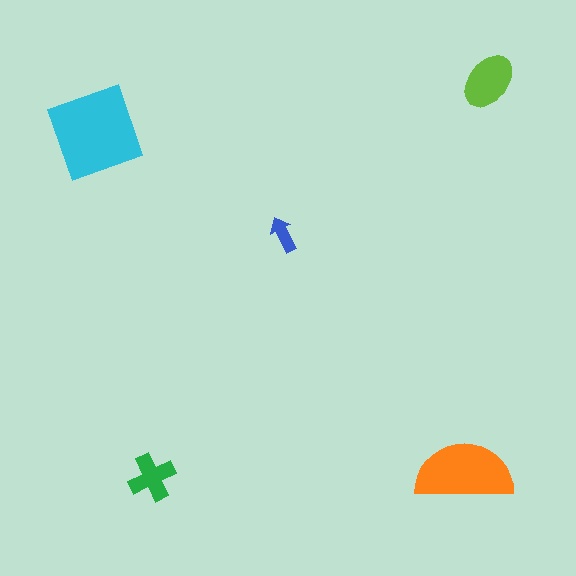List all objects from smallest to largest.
The blue arrow, the green cross, the lime ellipse, the orange semicircle, the cyan diamond.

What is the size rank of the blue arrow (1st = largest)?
5th.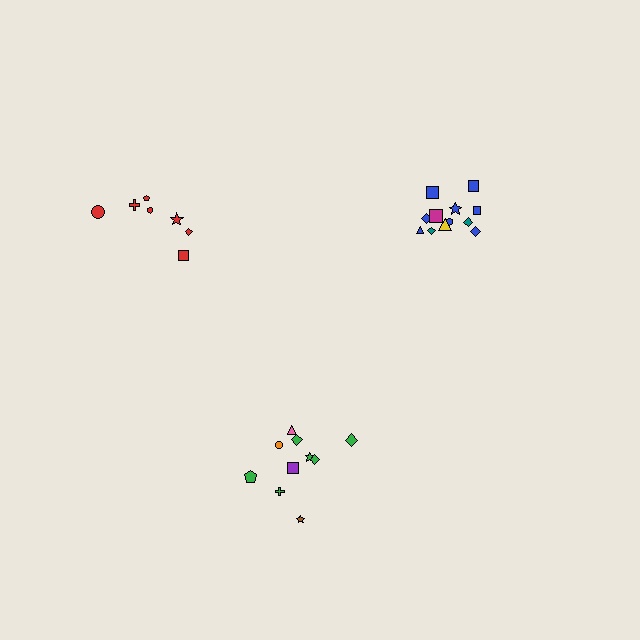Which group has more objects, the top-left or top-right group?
The top-right group.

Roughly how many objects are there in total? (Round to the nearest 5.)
Roughly 30 objects in total.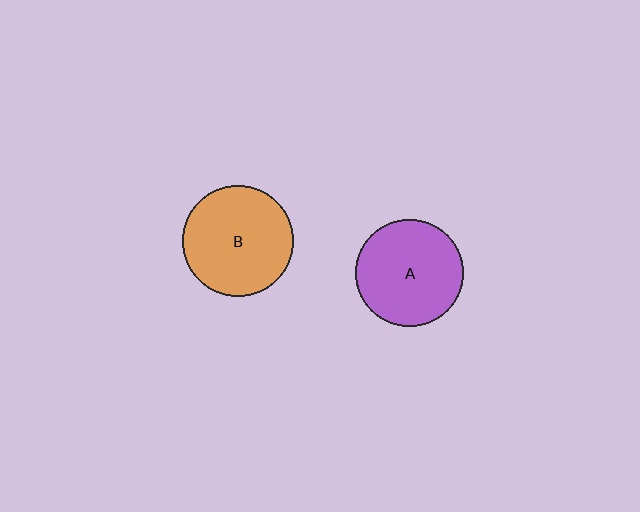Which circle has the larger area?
Circle B (orange).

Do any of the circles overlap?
No, none of the circles overlap.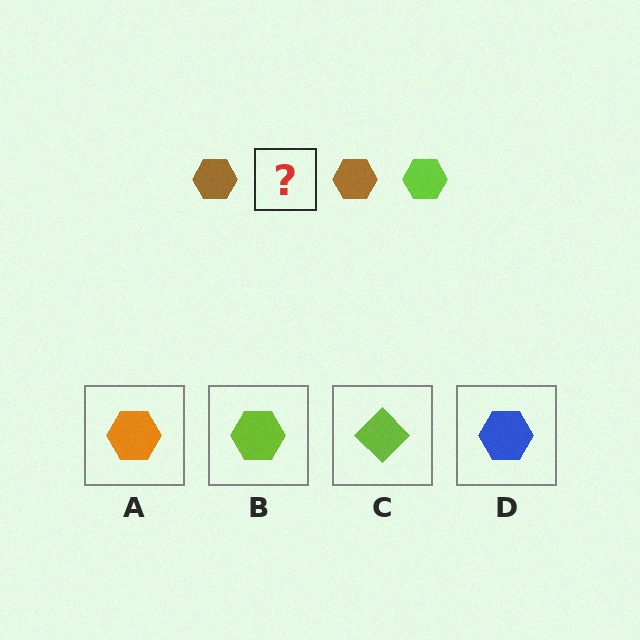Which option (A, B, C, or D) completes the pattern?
B.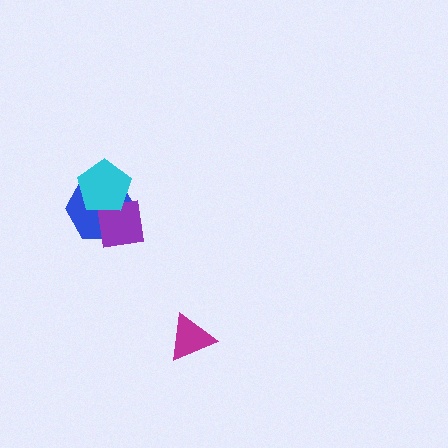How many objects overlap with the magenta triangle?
0 objects overlap with the magenta triangle.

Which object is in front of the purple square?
The cyan pentagon is in front of the purple square.